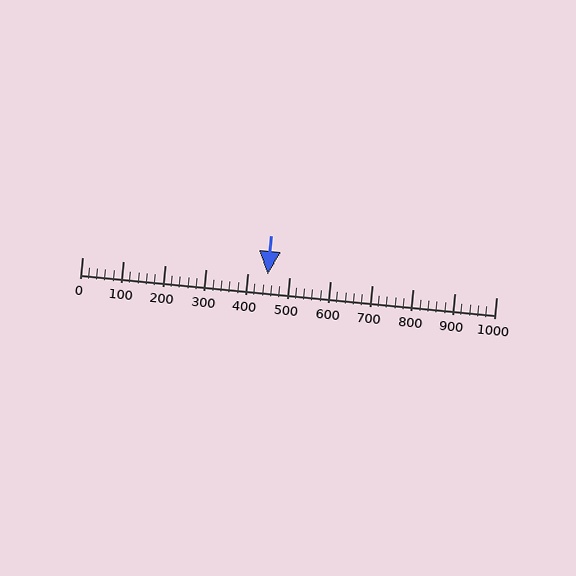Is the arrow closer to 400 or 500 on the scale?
The arrow is closer to 400.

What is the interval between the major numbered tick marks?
The major tick marks are spaced 100 units apart.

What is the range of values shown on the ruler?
The ruler shows values from 0 to 1000.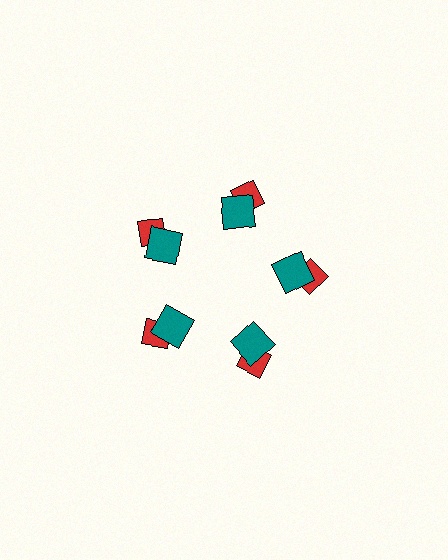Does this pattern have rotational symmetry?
Yes, this pattern has 5-fold rotational symmetry. It looks the same after rotating 72 degrees around the center.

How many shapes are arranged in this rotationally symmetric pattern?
There are 10 shapes, arranged in 5 groups of 2.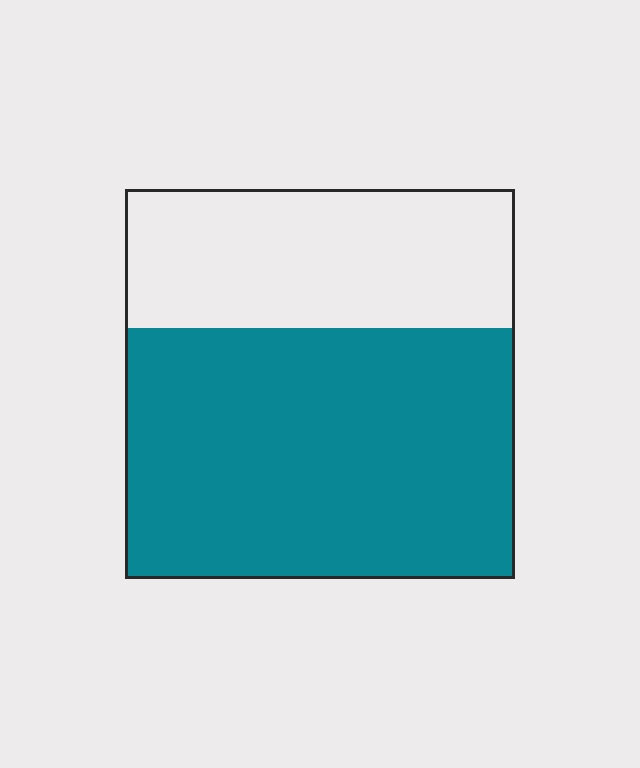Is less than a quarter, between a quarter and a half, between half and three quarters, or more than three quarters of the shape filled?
Between half and three quarters.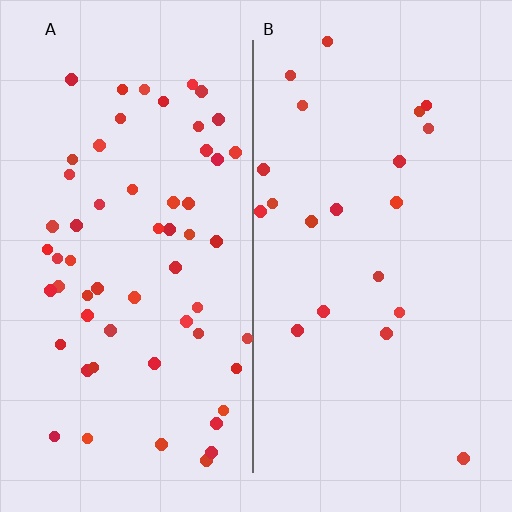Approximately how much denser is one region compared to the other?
Approximately 2.8× — region A over region B.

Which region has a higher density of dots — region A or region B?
A (the left).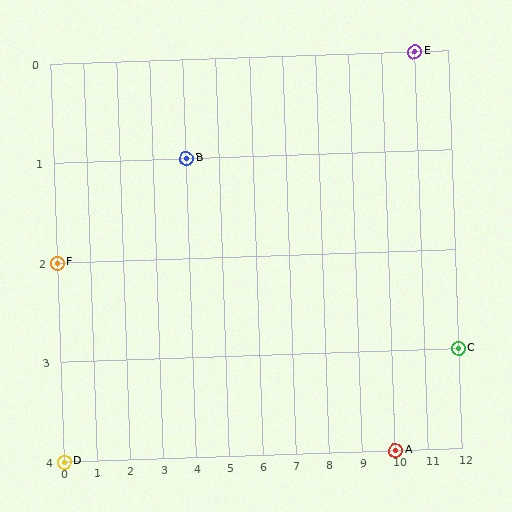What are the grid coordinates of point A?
Point A is at grid coordinates (10, 4).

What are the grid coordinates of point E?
Point E is at grid coordinates (11, 0).